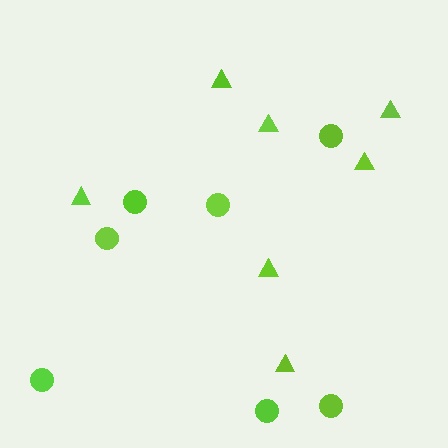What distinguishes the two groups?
There are 2 groups: one group of triangles (7) and one group of circles (7).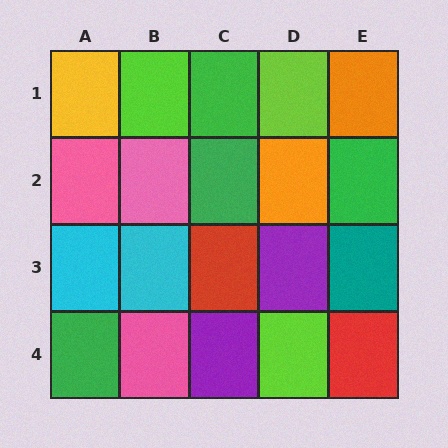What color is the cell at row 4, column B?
Pink.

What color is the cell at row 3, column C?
Red.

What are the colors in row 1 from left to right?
Yellow, lime, green, lime, orange.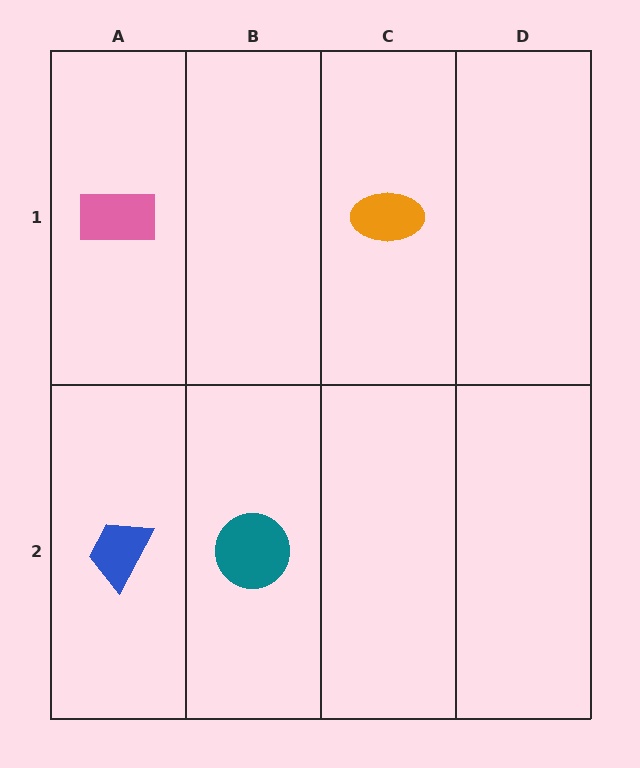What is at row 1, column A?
A pink rectangle.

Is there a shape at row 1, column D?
No, that cell is empty.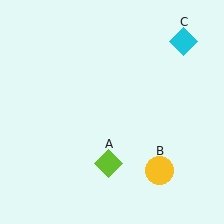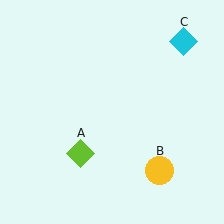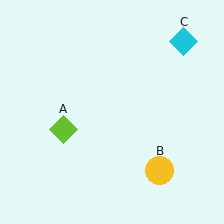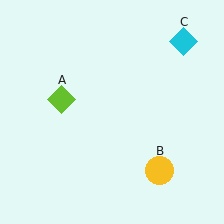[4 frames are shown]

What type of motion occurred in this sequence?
The lime diamond (object A) rotated clockwise around the center of the scene.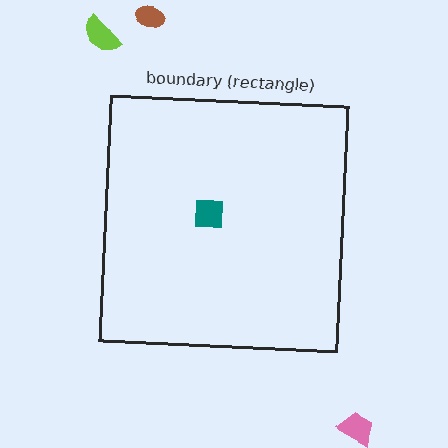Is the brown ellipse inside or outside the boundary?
Outside.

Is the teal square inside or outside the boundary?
Inside.